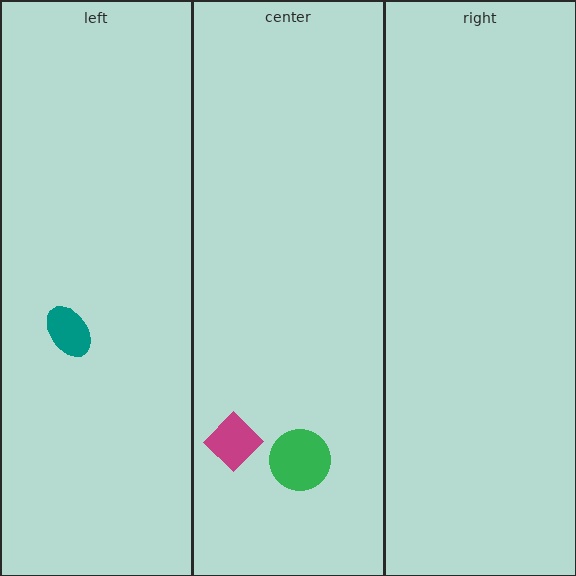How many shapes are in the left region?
1.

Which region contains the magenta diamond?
The center region.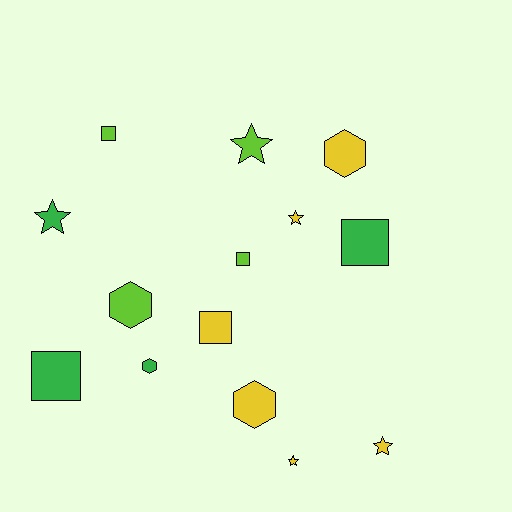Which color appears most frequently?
Yellow, with 6 objects.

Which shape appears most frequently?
Square, with 5 objects.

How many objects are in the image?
There are 14 objects.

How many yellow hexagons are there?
There are 2 yellow hexagons.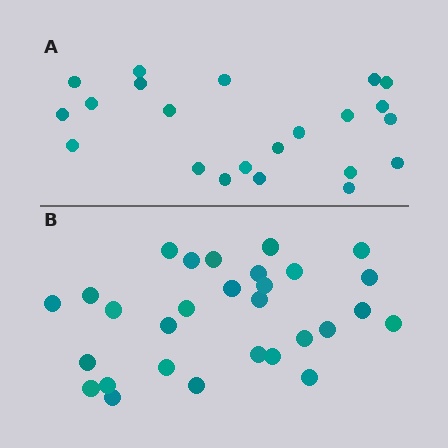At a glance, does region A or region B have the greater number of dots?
Region B (the bottom region) has more dots.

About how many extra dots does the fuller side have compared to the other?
Region B has roughly 8 or so more dots than region A.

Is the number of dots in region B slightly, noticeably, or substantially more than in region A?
Region B has noticeably more, but not dramatically so. The ratio is roughly 1.3 to 1.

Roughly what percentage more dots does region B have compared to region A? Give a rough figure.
About 30% more.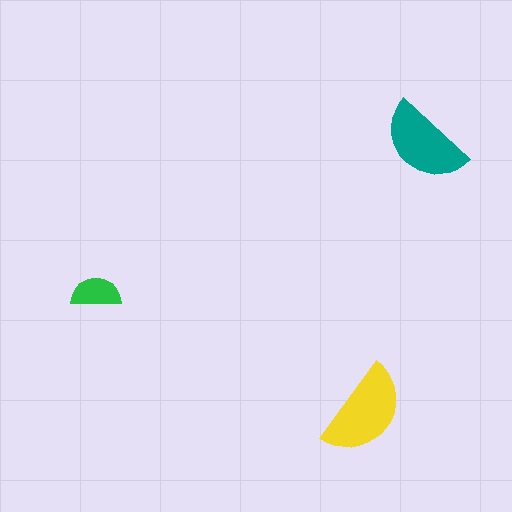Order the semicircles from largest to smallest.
the yellow one, the teal one, the green one.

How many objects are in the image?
There are 3 objects in the image.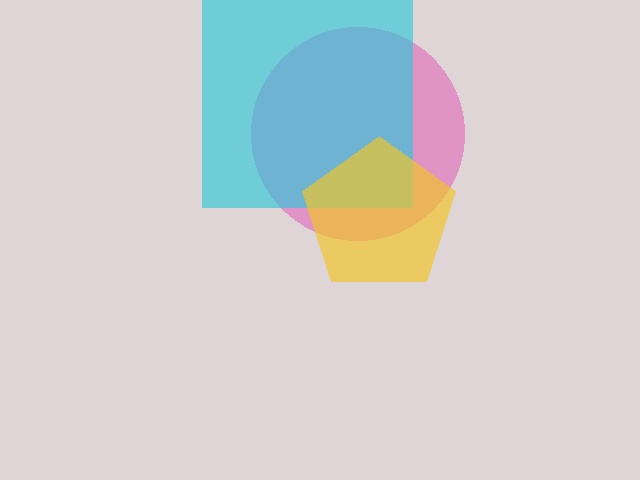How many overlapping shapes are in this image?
There are 3 overlapping shapes in the image.